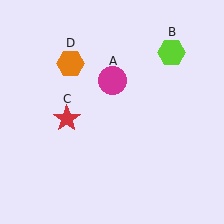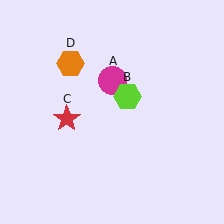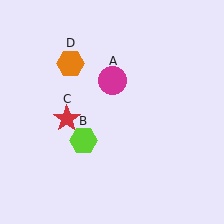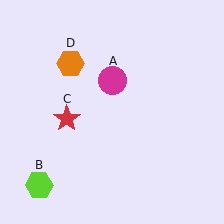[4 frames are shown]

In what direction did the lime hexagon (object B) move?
The lime hexagon (object B) moved down and to the left.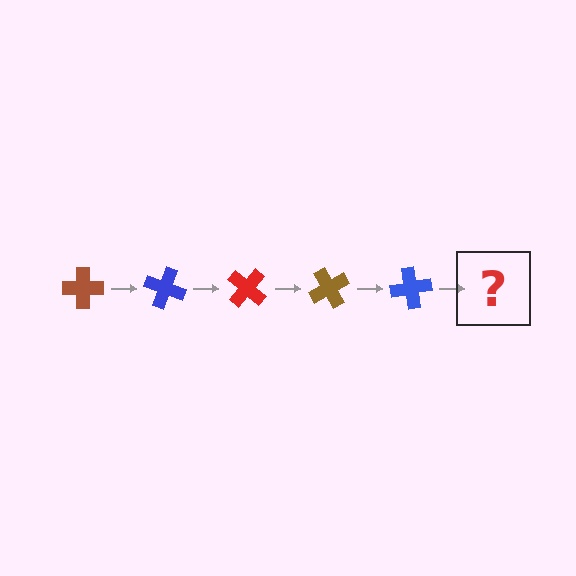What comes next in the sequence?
The next element should be a red cross, rotated 100 degrees from the start.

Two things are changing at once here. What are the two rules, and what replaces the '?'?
The two rules are that it rotates 20 degrees each step and the color cycles through brown, blue, and red. The '?' should be a red cross, rotated 100 degrees from the start.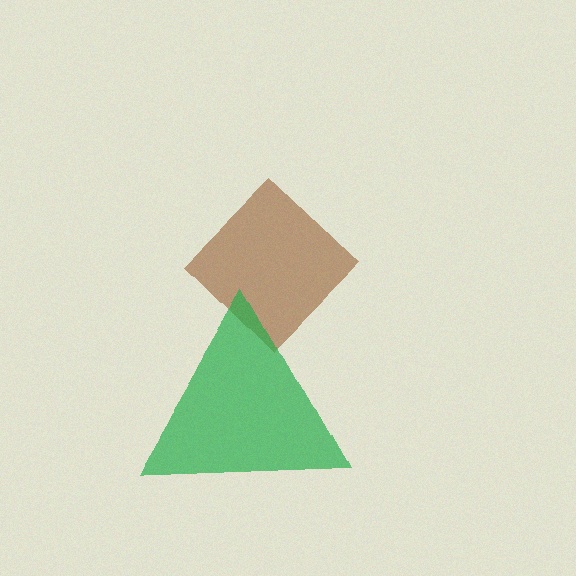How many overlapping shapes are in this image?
There are 2 overlapping shapes in the image.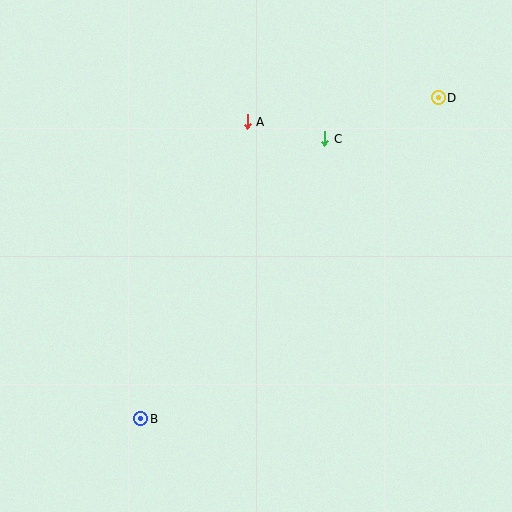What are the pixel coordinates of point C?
Point C is at (325, 139).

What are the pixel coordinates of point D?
Point D is at (438, 98).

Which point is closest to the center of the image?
Point A at (247, 122) is closest to the center.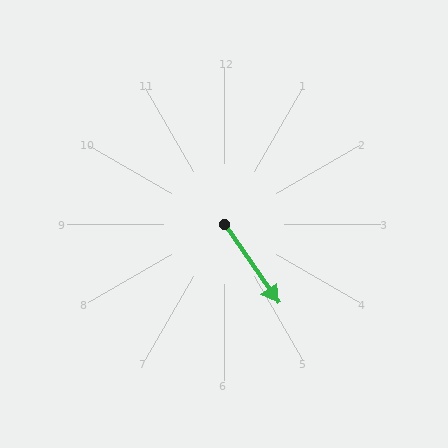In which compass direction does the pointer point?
Southeast.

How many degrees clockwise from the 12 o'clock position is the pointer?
Approximately 145 degrees.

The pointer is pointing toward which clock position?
Roughly 5 o'clock.